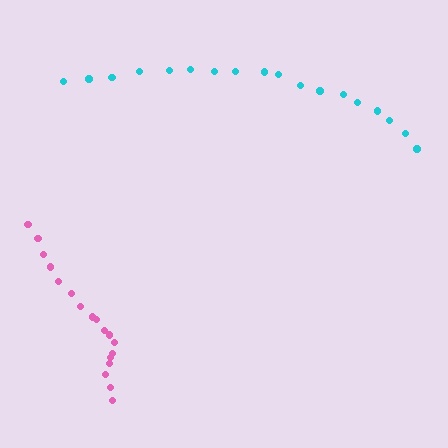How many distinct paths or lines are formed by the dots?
There are 2 distinct paths.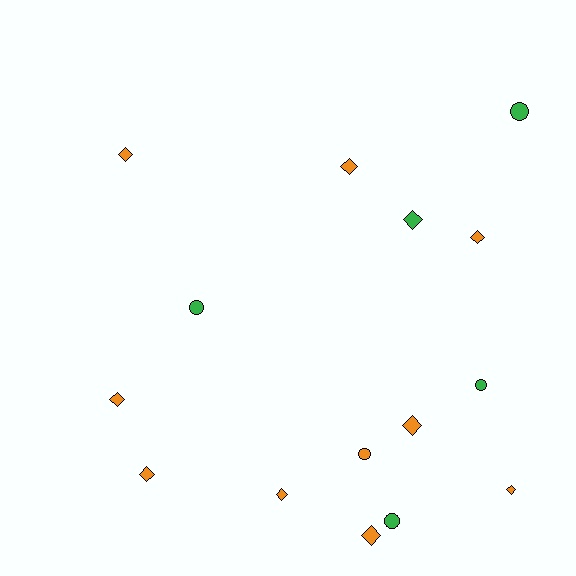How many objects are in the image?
There are 15 objects.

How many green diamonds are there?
There is 1 green diamond.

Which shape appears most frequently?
Diamond, with 10 objects.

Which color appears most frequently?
Orange, with 10 objects.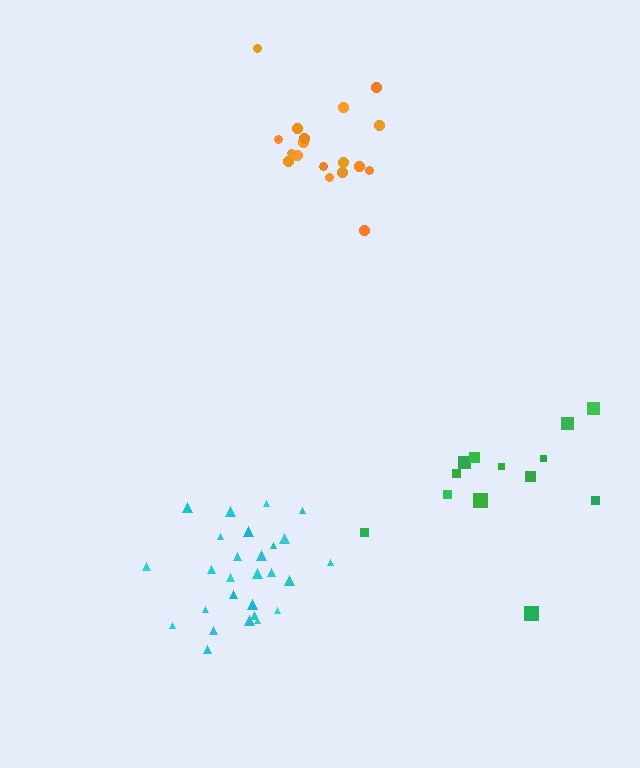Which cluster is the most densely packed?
Cyan.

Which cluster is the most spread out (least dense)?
Green.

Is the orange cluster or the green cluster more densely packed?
Orange.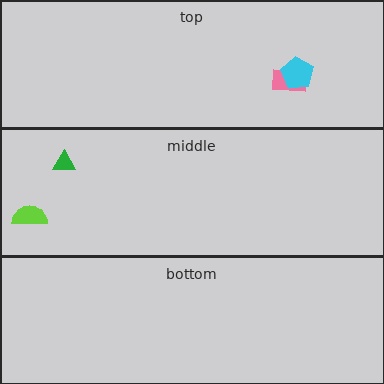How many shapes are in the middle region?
2.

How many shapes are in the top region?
2.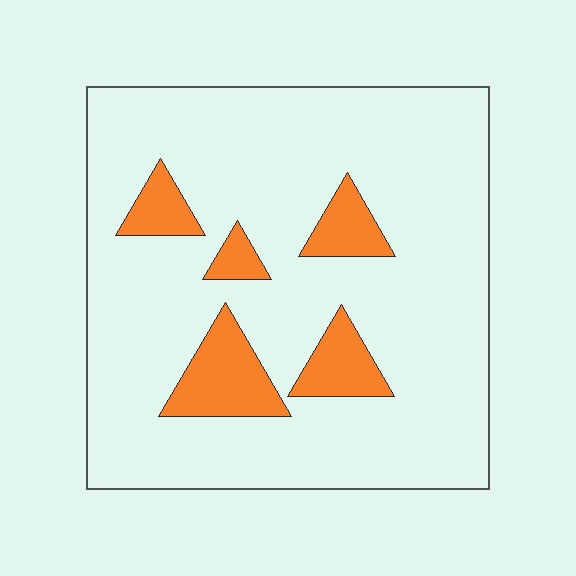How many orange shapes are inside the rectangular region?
5.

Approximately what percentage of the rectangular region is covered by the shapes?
Approximately 15%.